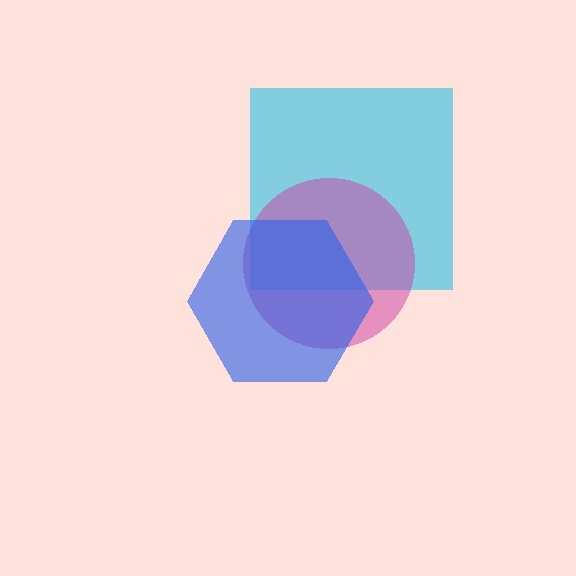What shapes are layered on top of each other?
The layered shapes are: a cyan square, a magenta circle, a blue hexagon.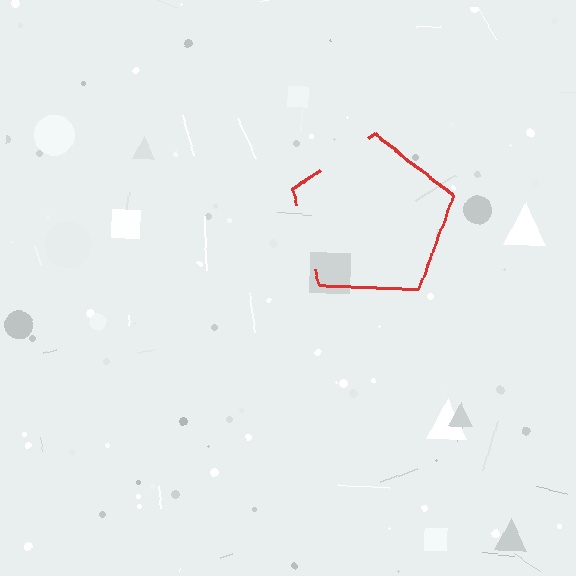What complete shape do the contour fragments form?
The contour fragments form a pentagon.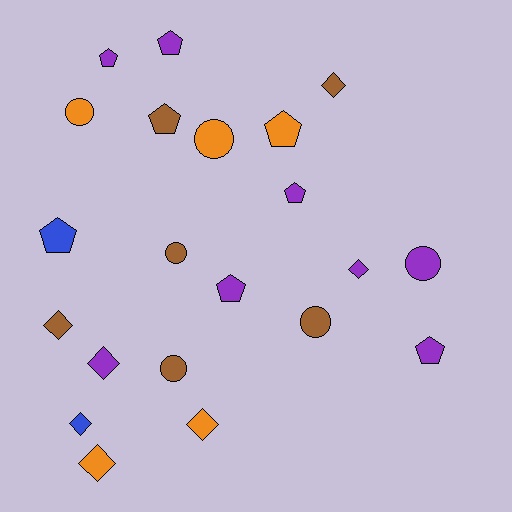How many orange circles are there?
There are 2 orange circles.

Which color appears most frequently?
Purple, with 8 objects.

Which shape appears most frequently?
Pentagon, with 8 objects.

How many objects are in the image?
There are 21 objects.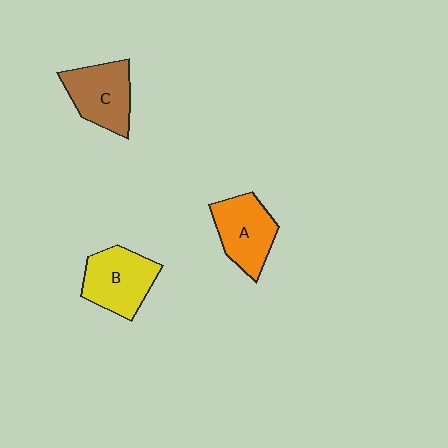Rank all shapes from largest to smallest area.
From largest to smallest: B (yellow), A (orange), C (brown).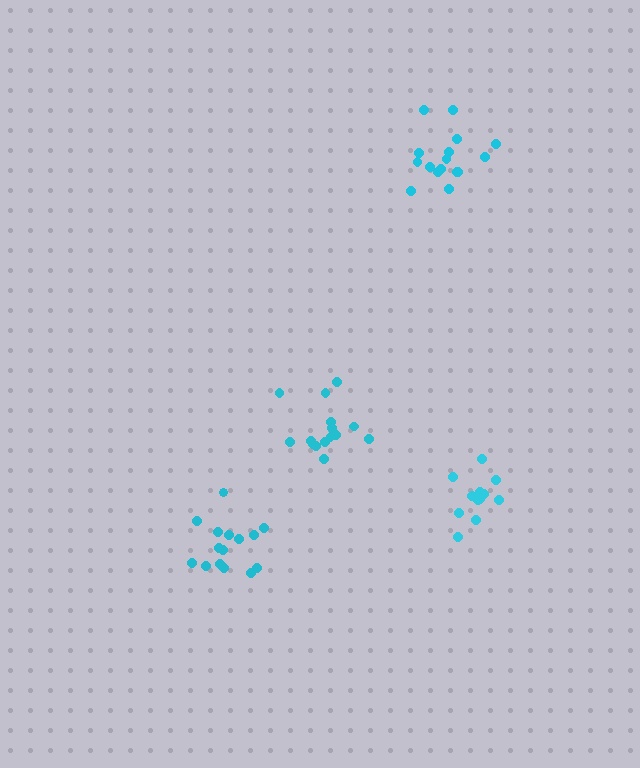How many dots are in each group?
Group 1: 15 dots, Group 2: 15 dots, Group 3: 12 dots, Group 4: 16 dots (58 total).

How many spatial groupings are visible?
There are 4 spatial groupings.